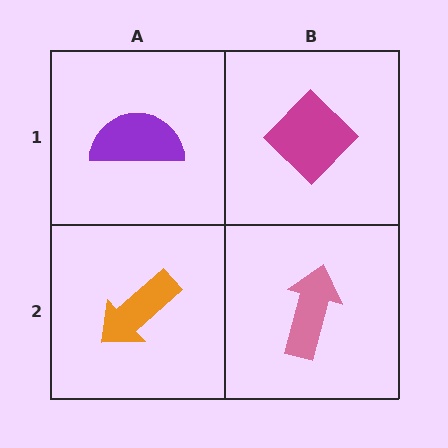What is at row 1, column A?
A purple semicircle.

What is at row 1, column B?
A magenta diamond.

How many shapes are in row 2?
2 shapes.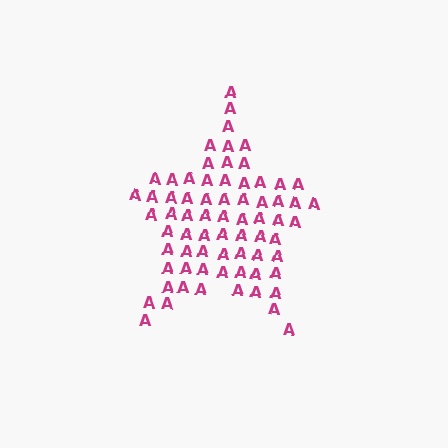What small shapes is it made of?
It is made of small letter A's.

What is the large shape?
The large shape is a star.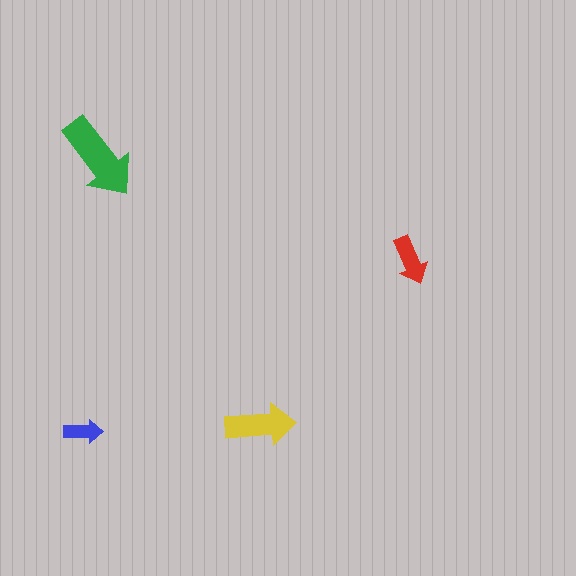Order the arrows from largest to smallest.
the green one, the yellow one, the red one, the blue one.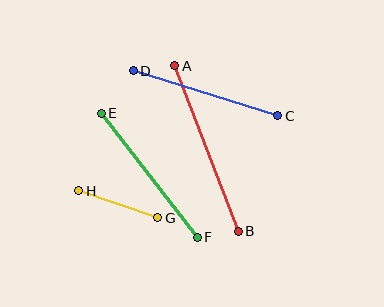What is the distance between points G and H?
The distance is approximately 83 pixels.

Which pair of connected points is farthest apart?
Points A and B are farthest apart.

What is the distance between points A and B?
The distance is approximately 177 pixels.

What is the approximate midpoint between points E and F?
The midpoint is at approximately (149, 175) pixels.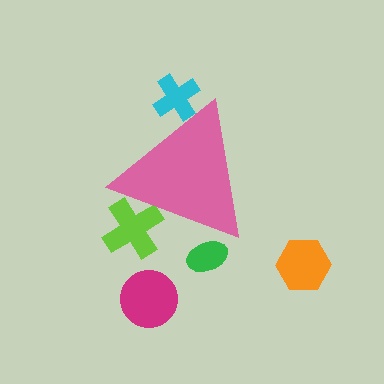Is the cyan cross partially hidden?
Yes, the cyan cross is partially hidden behind the pink triangle.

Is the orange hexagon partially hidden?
No, the orange hexagon is fully visible.